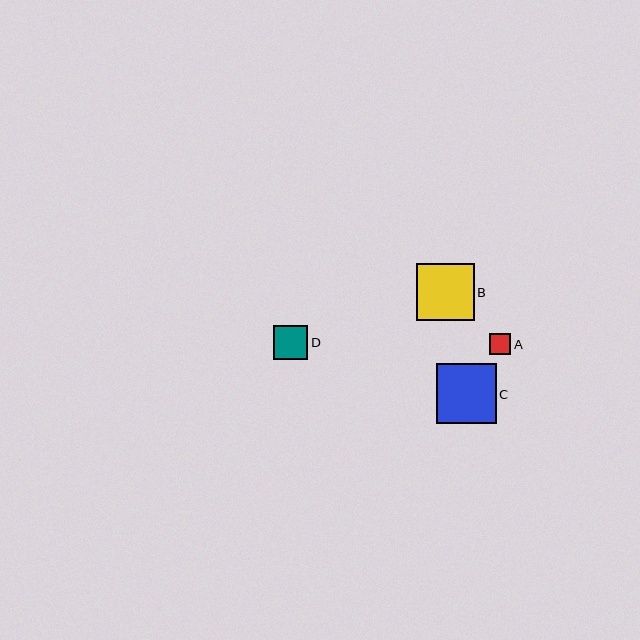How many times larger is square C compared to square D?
Square C is approximately 1.8 times the size of square D.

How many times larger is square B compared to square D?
Square B is approximately 1.7 times the size of square D.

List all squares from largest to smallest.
From largest to smallest: C, B, D, A.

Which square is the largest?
Square C is the largest with a size of approximately 60 pixels.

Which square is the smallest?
Square A is the smallest with a size of approximately 21 pixels.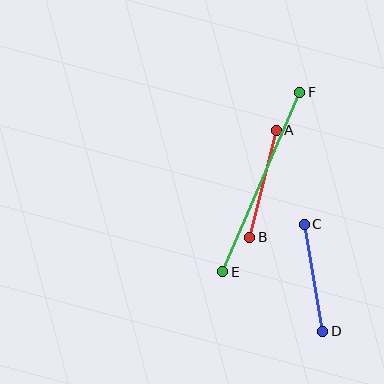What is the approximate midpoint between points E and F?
The midpoint is at approximately (261, 182) pixels.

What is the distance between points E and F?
The distance is approximately 195 pixels.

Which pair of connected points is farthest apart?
Points E and F are farthest apart.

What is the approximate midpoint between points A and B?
The midpoint is at approximately (263, 184) pixels.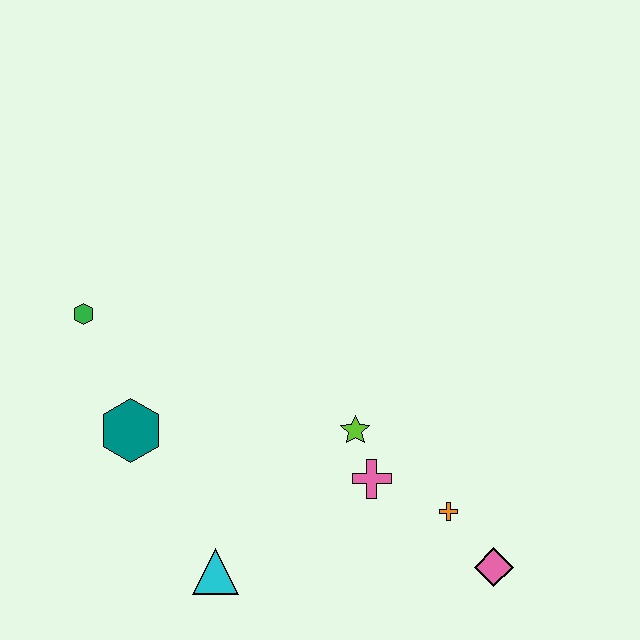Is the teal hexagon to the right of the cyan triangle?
No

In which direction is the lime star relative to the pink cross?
The lime star is above the pink cross.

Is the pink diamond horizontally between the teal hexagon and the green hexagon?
No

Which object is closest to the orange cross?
The pink diamond is closest to the orange cross.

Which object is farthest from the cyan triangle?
The green hexagon is farthest from the cyan triangle.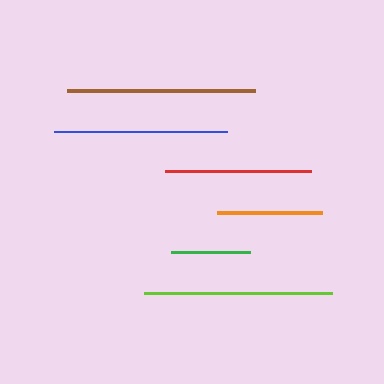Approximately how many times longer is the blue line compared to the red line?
The blue line is approximately 1.2 times the length of the red line.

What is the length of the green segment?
The green segment is approximately 79 pixels long.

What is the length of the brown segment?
The brown segment is approximately 188 pixels long.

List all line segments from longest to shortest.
From longest to shortest: lime, brown, blue, red, orange, green.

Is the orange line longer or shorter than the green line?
The orange line is longer than the green line.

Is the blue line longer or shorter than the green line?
The blue line is longer than the green line.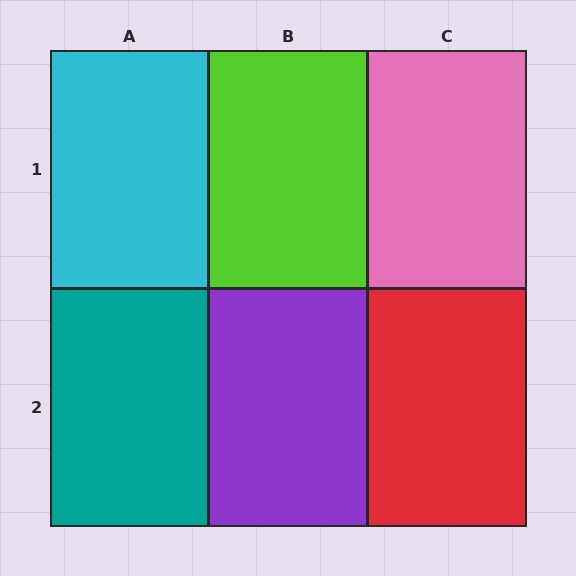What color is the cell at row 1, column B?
Lime.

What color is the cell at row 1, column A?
Cyan.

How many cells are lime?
1 cell is lime.